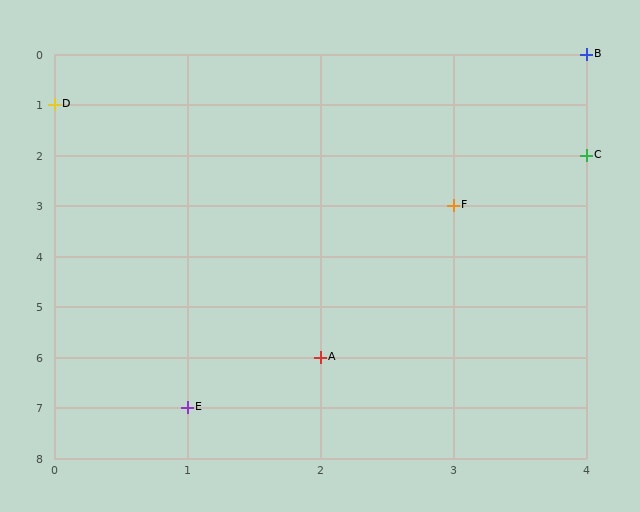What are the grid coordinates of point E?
Point E is at grid coordinates (1, 7).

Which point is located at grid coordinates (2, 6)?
Point A is at (2, 6).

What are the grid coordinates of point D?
Point D is at grid coordinates (0, 1).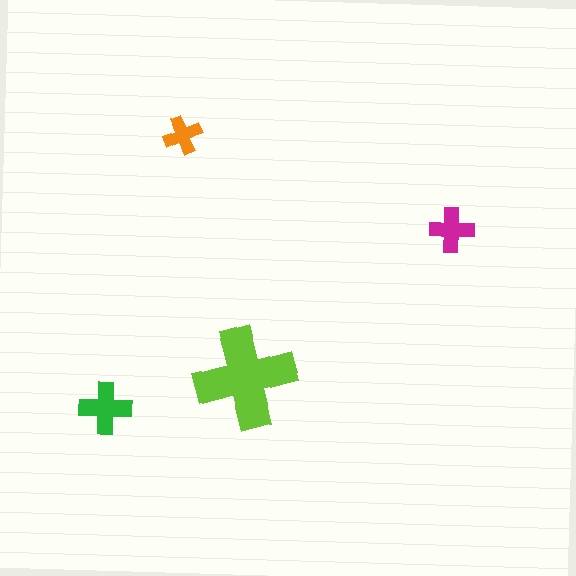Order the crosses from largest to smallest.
the lime one, the green one, the magenta one, the orange one.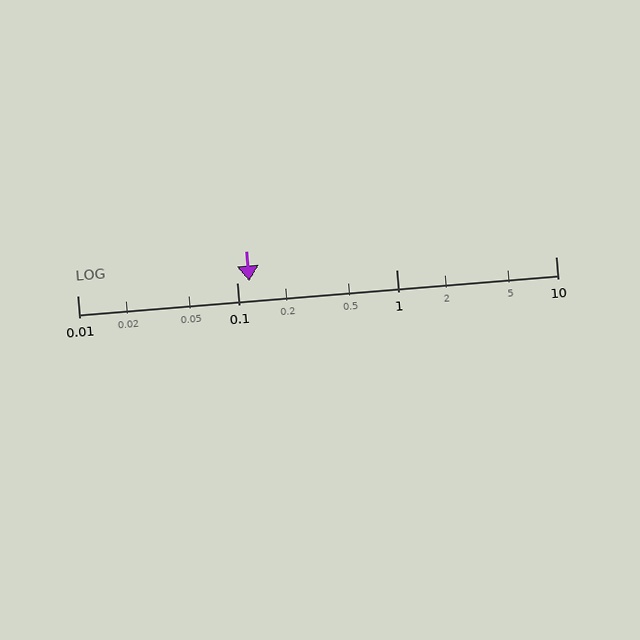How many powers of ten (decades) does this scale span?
The scale spans 3 decades, from 0.01 to 10.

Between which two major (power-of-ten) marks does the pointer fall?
The pointer is between 0.1 and 1.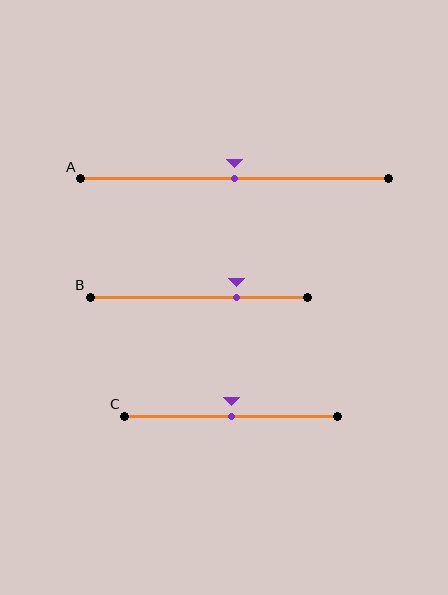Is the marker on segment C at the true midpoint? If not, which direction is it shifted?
Yes, the marker on segment C is at the true midpoint.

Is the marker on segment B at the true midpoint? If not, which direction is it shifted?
No, the marker on segment B is shifted to the right by about 17% of the segment length.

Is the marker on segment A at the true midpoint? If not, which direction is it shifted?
Yes, the marker on segment A is at the true midpoint.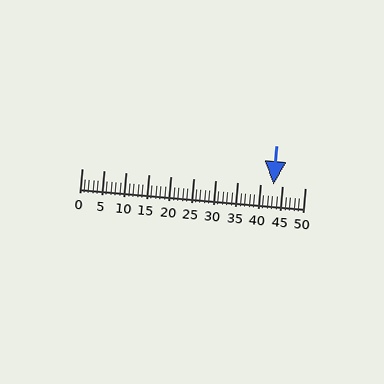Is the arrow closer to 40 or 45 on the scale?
The arrow is closer to 45.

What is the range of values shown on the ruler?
The ruler shows values from 0 to 50.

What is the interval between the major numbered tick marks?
The major tick marks are spaced 5 units apart.